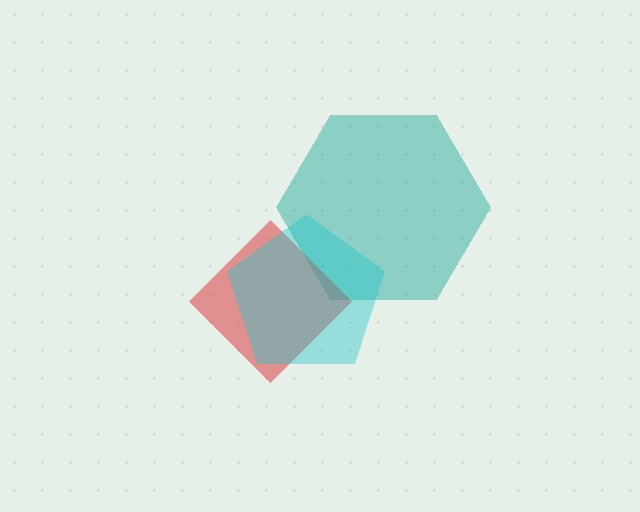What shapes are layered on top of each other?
The layered shapes are: a teal hexagon, a red diamond, a cyan pentagon.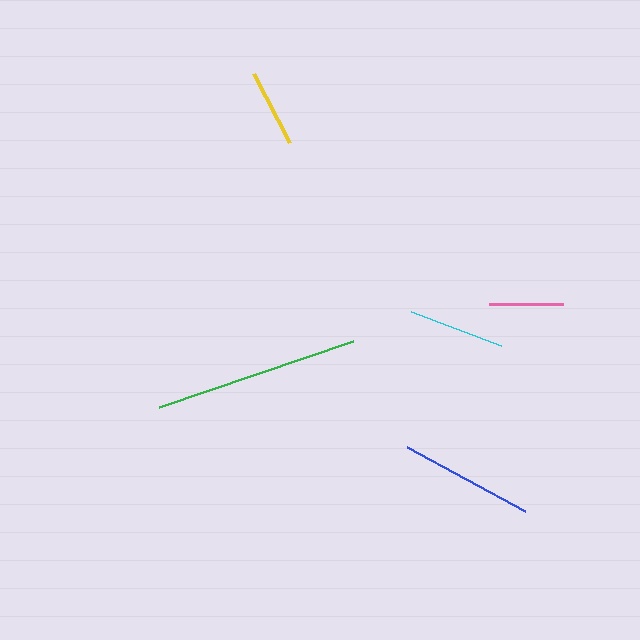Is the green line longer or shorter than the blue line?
The green line is longer than the blue line.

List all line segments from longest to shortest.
From longest to shortest: green, blue, cyan, yellow, pink.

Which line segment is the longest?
The green line is the longest at approximately 205 pixels.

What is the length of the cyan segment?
The cyan segment is approximately 97 pixels long.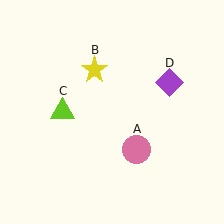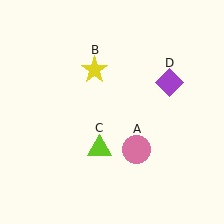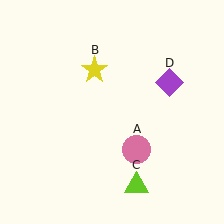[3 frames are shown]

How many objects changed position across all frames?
1 object changed position: lime triangle (object C).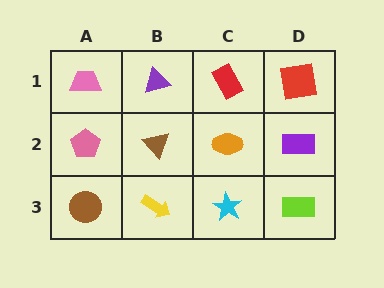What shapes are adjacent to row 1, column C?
An orange ellipse (row 2, column C), a purple triangle (row 1, column B), a red square (row 1, column D).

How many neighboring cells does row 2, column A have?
3.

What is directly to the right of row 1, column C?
A red square.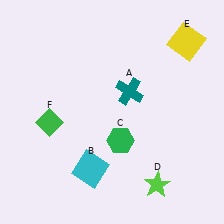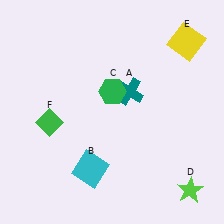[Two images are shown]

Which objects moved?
The objects that moved are: the green hexagon (C), the lime star (D).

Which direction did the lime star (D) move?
The lime star (D) moved right.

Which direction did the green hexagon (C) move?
The green hexagon (C) moved up.